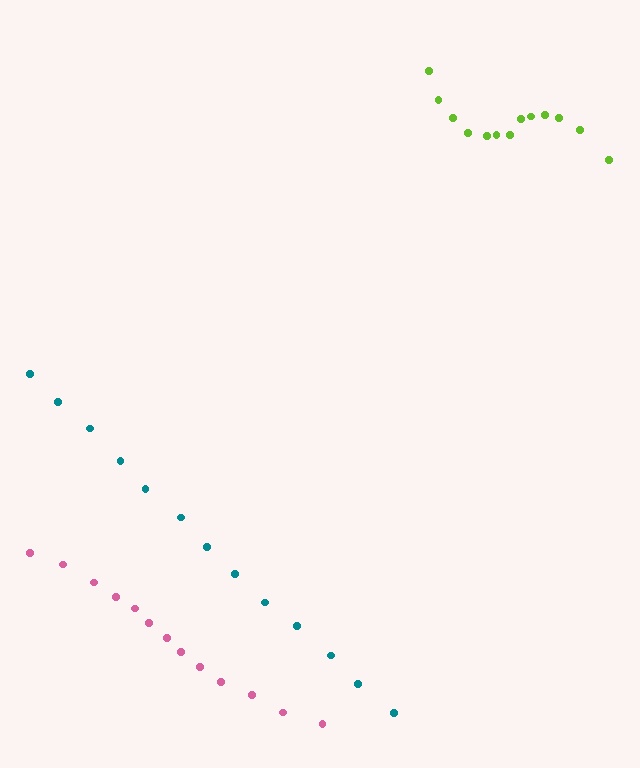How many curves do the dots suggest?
There are 3 distinct paths.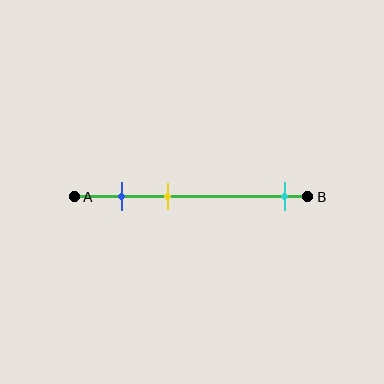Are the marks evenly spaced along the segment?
No, the marks are not evenly spaced.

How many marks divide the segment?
There are 3 marks dividing the segment.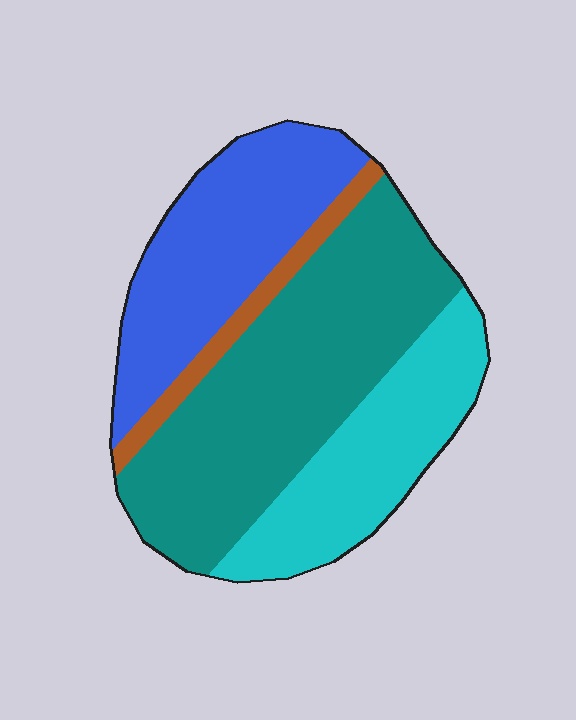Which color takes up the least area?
Brown, at roughly 5%.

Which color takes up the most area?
Teal, at roughly 45%.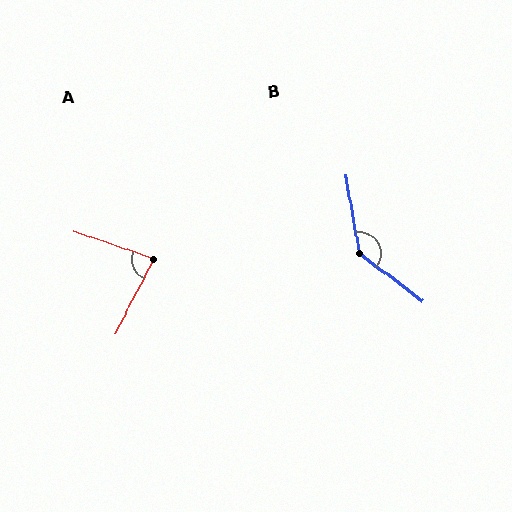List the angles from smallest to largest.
A (81°), B (137°).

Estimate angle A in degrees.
Approximately 81 degrees.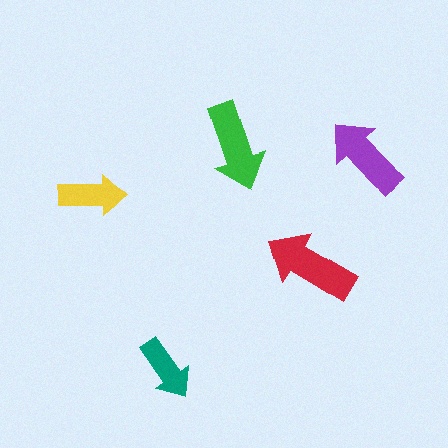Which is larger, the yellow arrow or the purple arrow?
The purple one.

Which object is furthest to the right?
The purple arrow is rightmost.